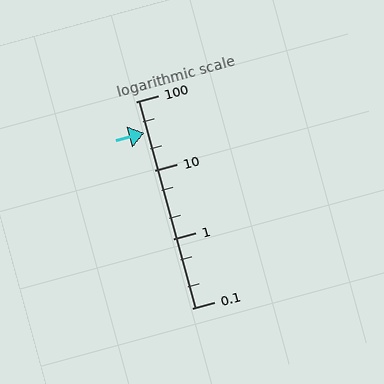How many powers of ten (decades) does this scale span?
The scale spans 3 decades, from 0.1 to 100.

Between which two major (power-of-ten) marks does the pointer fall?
The pointer is between 10 and 100.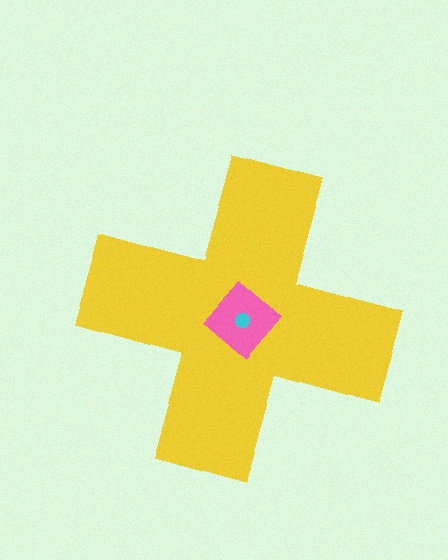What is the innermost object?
The cyan circle.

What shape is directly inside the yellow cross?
The pink diamond.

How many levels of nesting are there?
3.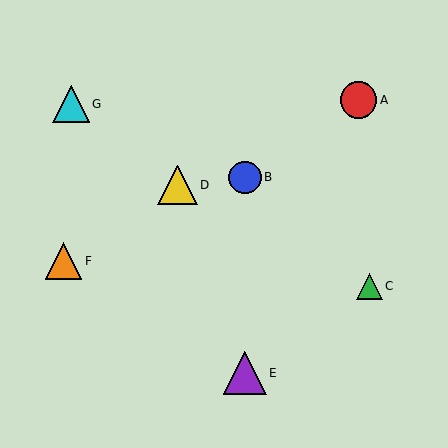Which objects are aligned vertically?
Objects B, E are aligned vertically.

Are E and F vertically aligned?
No, E is at x≈245 and F is at x≈63.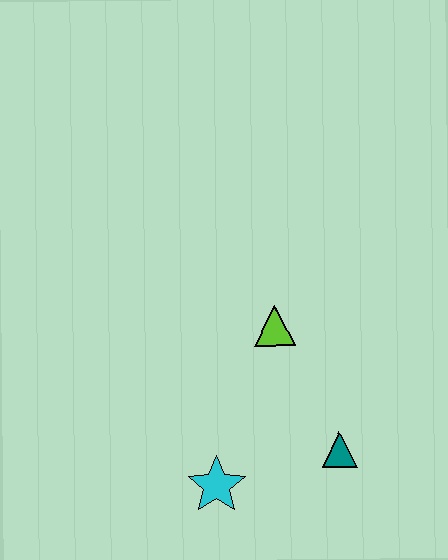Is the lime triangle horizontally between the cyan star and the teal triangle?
Yes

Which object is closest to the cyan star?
The teal triangle is closest to the cyan star.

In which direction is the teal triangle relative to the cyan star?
The teal triangle is to the right of the cyan star.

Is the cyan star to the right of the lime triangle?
No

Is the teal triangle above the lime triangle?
No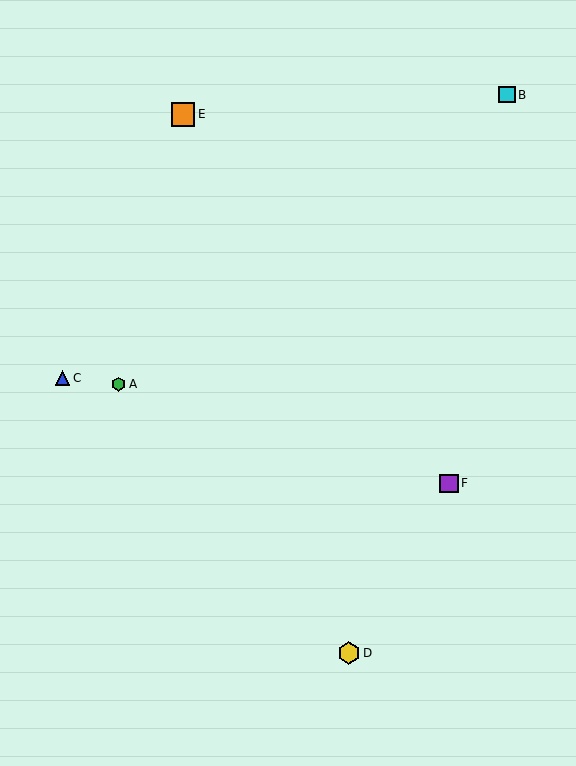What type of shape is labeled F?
Shape F is a purple square.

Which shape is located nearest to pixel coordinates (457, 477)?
The purple square (labeled F) at (449, 483) is nearest to that location.